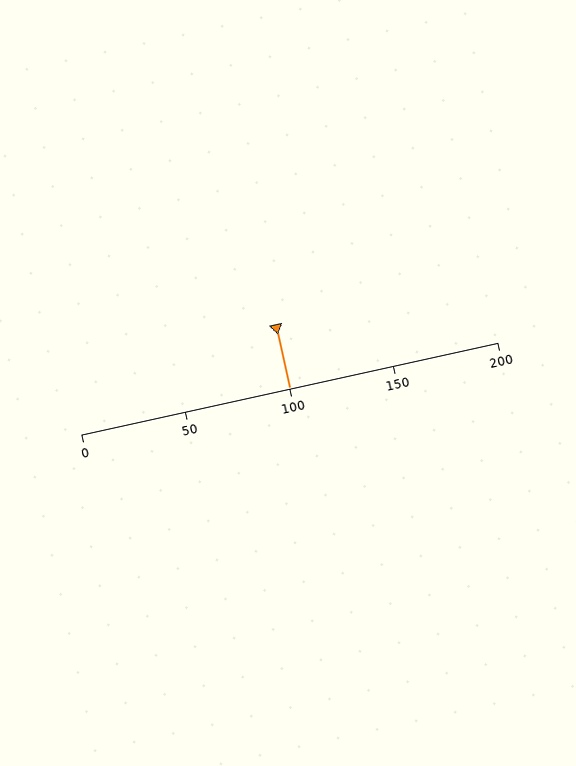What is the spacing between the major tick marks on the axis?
The major ticks are spaced 50 apart.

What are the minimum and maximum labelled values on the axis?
The axis runs from 0 to 200.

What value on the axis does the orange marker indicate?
The marker indicates approximately 100.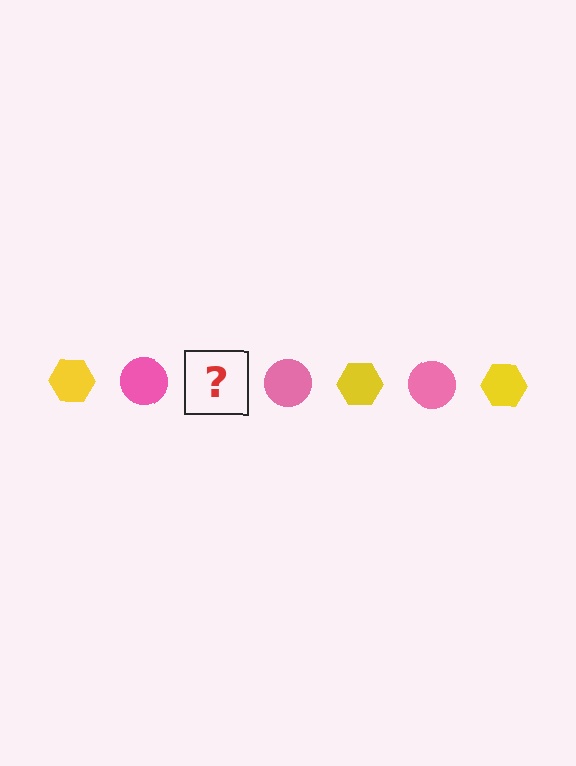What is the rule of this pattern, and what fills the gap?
The rule is that the pattern alternates between yellow hexagon and pink circle. The gap should be filled with a yellow hexagon.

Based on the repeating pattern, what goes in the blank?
The blank should be a yellow hexagon.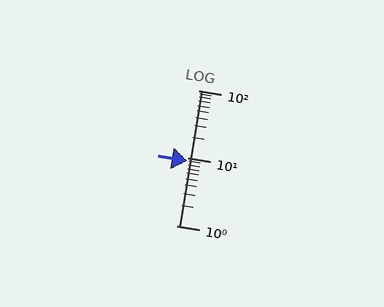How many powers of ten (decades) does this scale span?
The scale spans 2 decades, from 1 to 100.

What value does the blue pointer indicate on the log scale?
The pointer indicates approximately 9.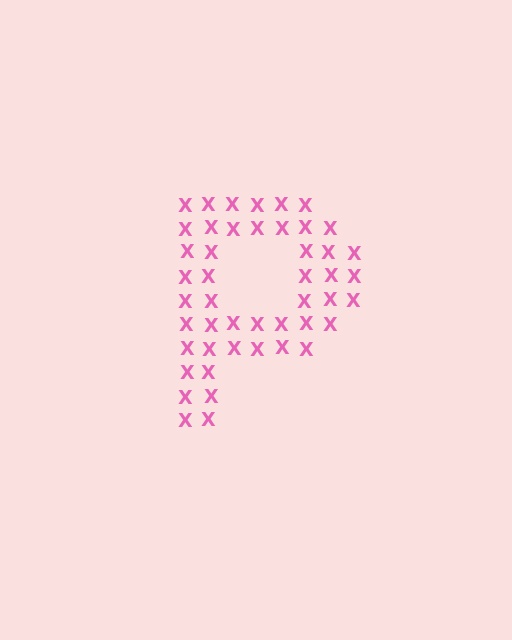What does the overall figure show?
The overall figure shows the letter P.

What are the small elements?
The small elements are letter X's.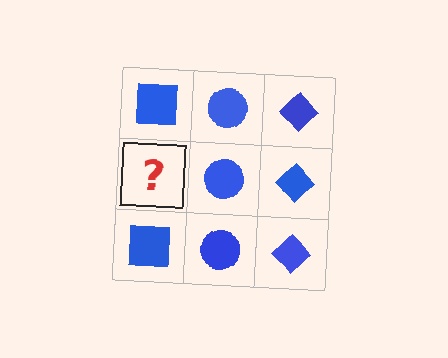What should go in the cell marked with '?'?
The missing cell should contain a blue square.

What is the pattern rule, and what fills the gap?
The rule is that each column has a consistent shape. The gap should be filled with a blue square.